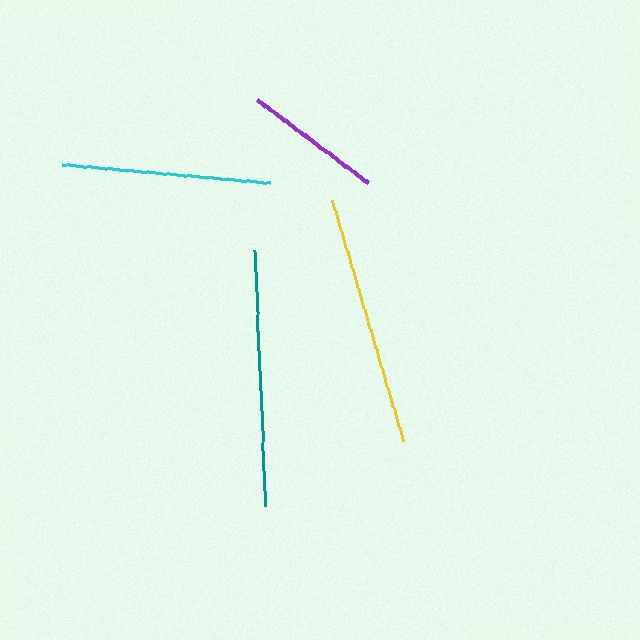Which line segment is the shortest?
The purple line is the shortest at approximately 139 pixels.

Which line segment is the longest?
The teal line is the longest at approximately 255 pixels.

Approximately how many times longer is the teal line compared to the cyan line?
The teal line is approximately 1.2 times the length of the cyan line.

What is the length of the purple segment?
The purple segment is approximately 139 pixels long.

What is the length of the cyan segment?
The cyan segment is approximately 209 pixels long.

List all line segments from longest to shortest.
From longest to shortest: teal, yellow, cyan, purple.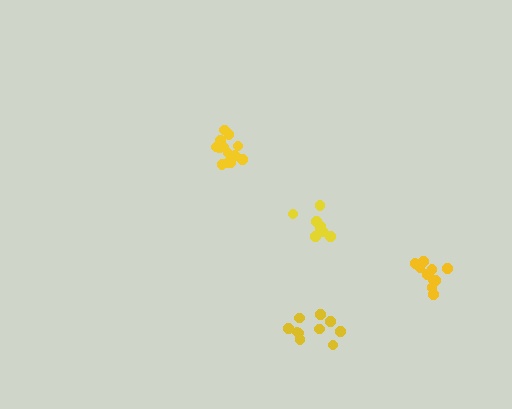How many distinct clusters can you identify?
There are 4 distinct clusters.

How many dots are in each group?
Group 1: 14 dots, Group 2: 8 dots, Group 3: 10 dots, Group 4: 10 dots (42 total).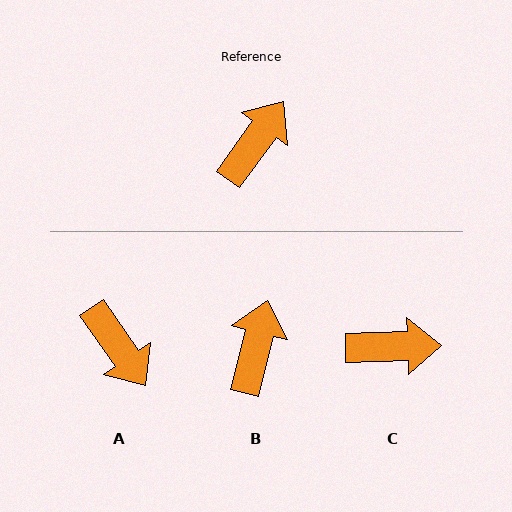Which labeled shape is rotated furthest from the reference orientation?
A, about 110 degrees away.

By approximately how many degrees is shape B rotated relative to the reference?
Approximately 22 degrees counter-clockwise.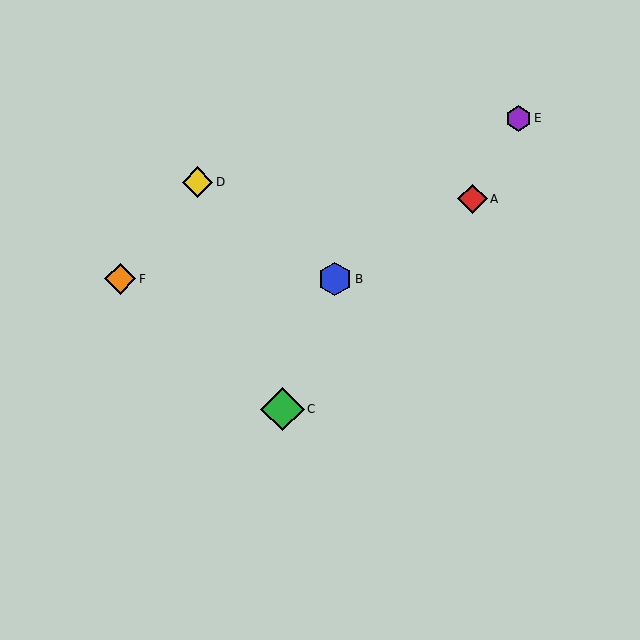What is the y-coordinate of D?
Object D is at y≈182.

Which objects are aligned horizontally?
Objects B, F are aligned horizontally.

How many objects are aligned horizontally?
2 objects (B, F) are aligned horizontally.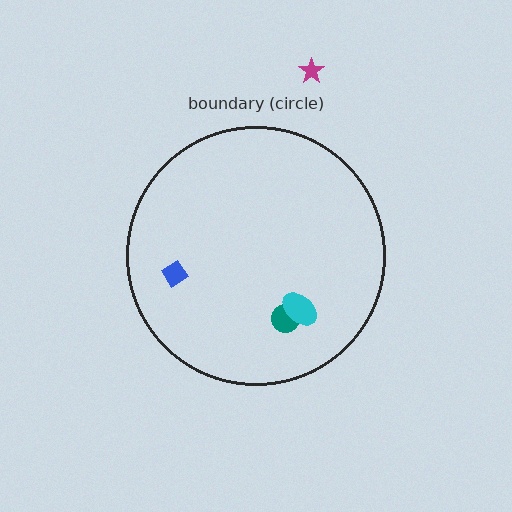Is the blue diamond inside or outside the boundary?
Inside.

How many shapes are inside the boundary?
3 inside, 1 outside.